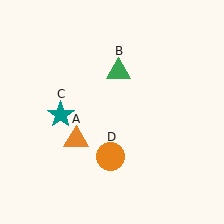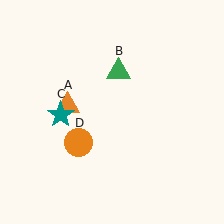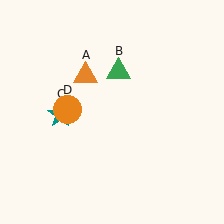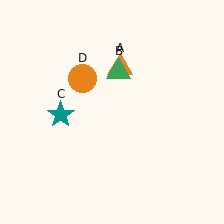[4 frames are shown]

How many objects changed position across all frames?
2 objects changed position: orange triangle (object A), orange circle (object D).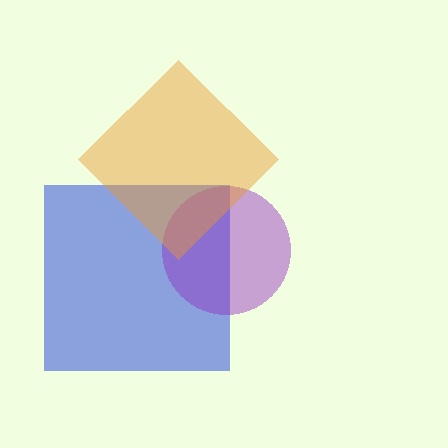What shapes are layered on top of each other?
The layered shapes are: a blue square, a purple circle, an orange diamond.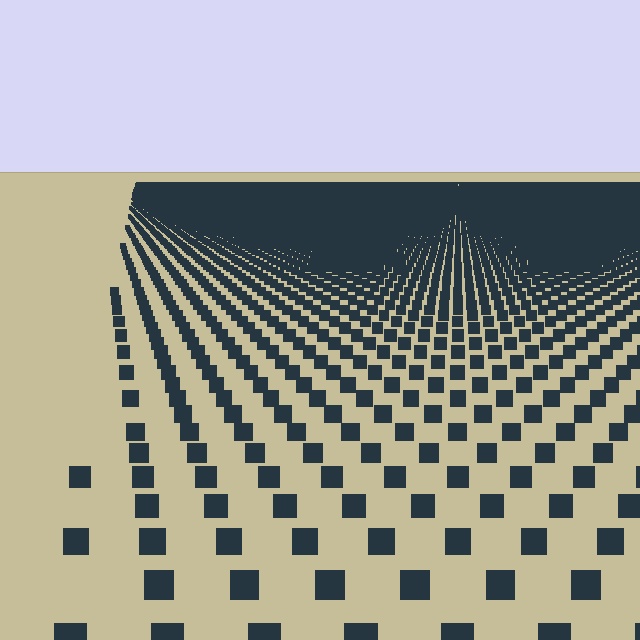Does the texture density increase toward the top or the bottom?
Density increases toward the top.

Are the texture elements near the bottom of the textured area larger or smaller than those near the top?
Larger. Near the bottom, elements are closer to the viewer and appear at a bigger on-screen size.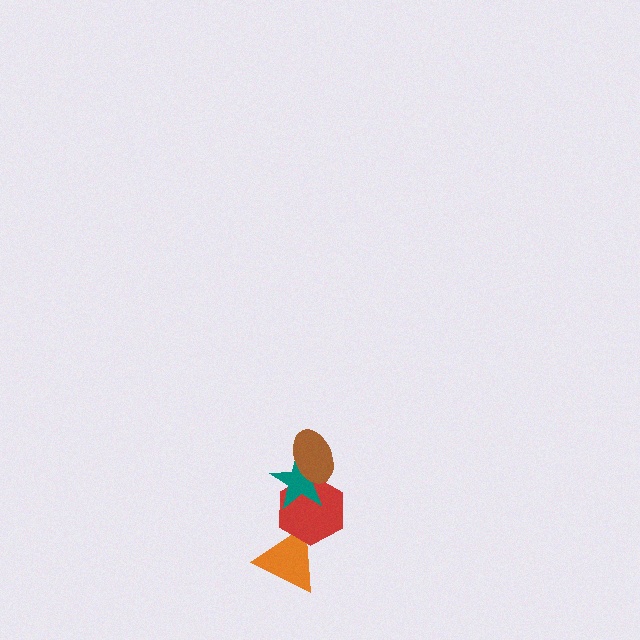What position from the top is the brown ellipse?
The brown ellipse is 1st from the top.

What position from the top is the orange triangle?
The orange triangle is 4th from the top.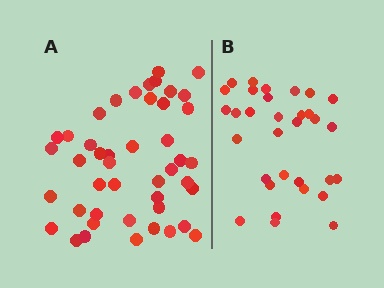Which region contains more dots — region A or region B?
Region A (the left region) has more dots.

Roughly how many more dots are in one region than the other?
Region A has approximately 15 more dots than region B.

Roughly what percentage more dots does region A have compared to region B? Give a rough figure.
About 40% more.